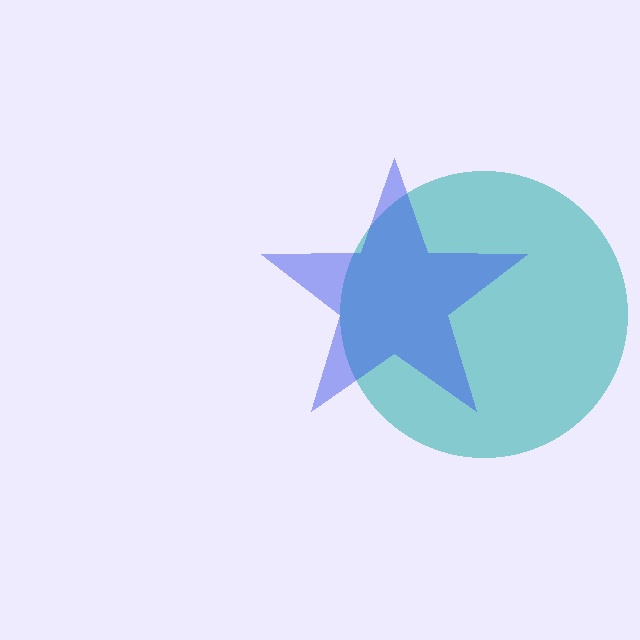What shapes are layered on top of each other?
The layered shapes are: a teal circle, a blue star.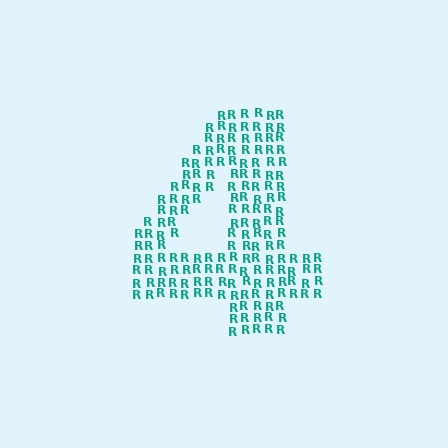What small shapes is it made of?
It is made of small letter R's.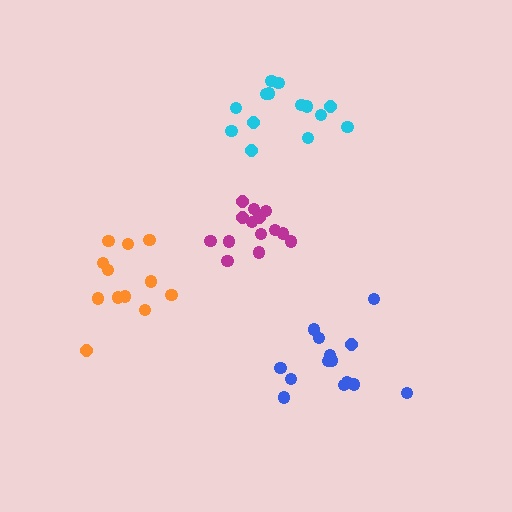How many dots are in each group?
Group 1: 12 dots, Group 2: 14 dots, Group 3: 14 dots, Group 4: 14 dots (54 total).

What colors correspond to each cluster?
The clusters are colored: orange, cyan, blue, magenta.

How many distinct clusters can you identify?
There are 4 distinct clusters.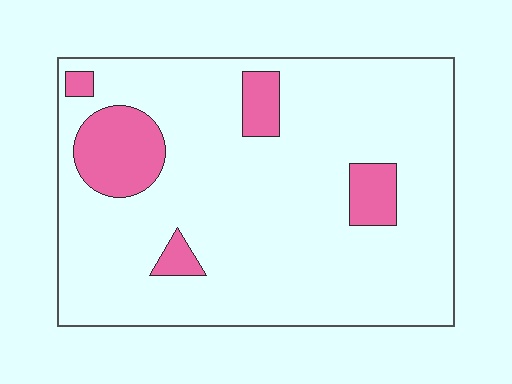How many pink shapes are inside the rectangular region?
5.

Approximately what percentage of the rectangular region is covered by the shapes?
Approximately 15%.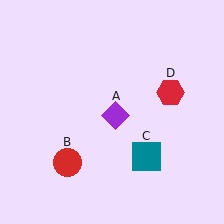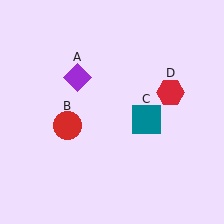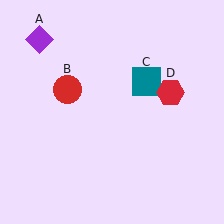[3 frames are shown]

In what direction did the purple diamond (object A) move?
The purple diamond (object A) moved up and to the left.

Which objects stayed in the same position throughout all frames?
Red hexagon (object D) remained stationary.